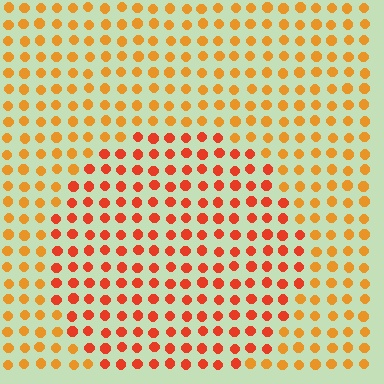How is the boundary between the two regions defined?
The boundary is defined purely by a slight shift in hue (about 28 degrees). Spacing, size, and orientation are identical on both sides.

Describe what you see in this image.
The image is filled with small orange elements in a uniform arrangement. A circle-shaped region is visible where the elements are tinted to a slightly different hue, forming a subtle color boundary.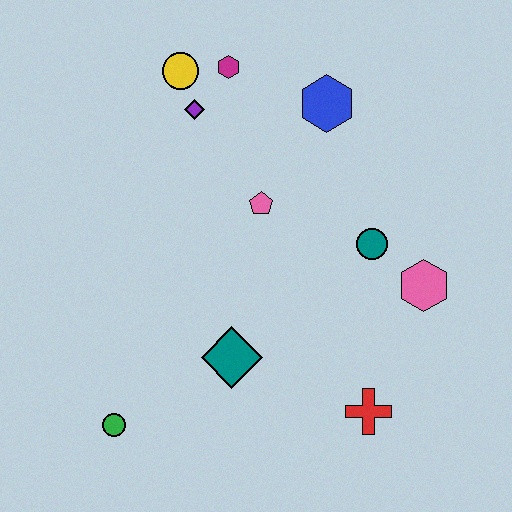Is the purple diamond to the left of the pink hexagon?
Yes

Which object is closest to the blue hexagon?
The magenta hexagon is closest to the blue hexagon.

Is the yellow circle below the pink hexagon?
No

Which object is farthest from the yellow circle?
The red cross is farthest from the yellow circle.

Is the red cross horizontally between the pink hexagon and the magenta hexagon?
Yes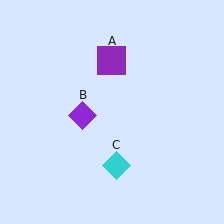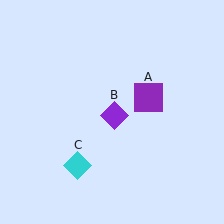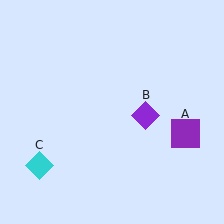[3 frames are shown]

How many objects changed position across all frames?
3 objects changed position: purple square (object A), purple diamond (object B), cyan diamond (object C).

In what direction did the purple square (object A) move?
The purple square (object A) moved down and to the right.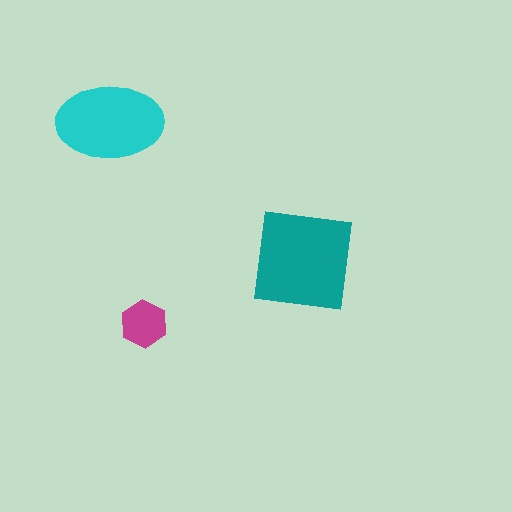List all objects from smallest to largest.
The magenta hexagon, the cyan ellipse, the teal square.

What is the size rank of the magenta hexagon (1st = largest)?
3rd.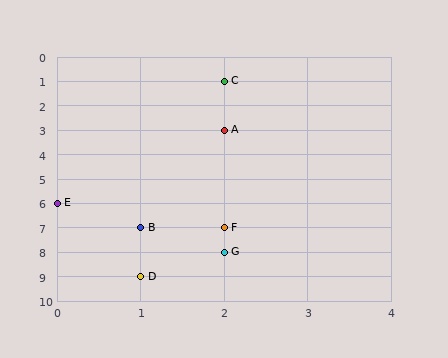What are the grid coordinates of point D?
Point D is at grid coordinates (1, 9).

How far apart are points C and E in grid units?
Points C and E are 2 columns and 5 rows apart (about 5.4 grid units diagonally).